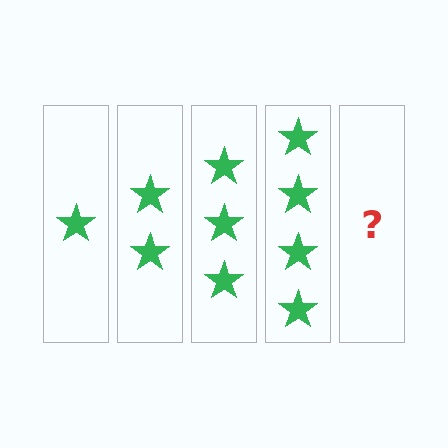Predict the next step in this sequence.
The next step is 5 stars.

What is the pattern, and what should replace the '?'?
The pattern is that each step adds one more star. The '?' should be 5 stars.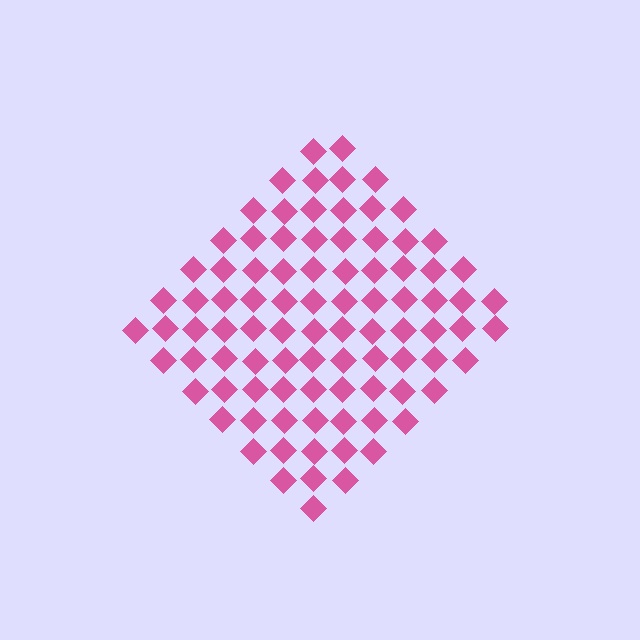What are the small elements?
The small elements are diamonds.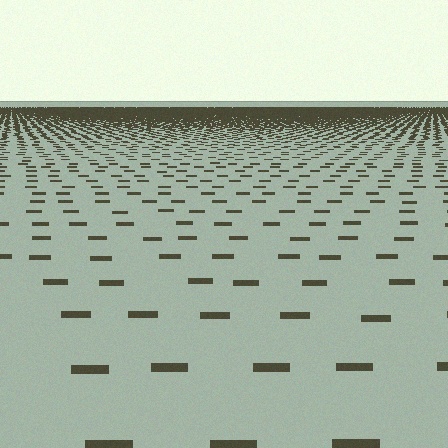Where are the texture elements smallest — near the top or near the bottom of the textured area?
Near the top.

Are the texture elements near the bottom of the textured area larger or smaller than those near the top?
Larger. Near the bottom, elements are closer to the viewer and appear at a bigger on-screen size.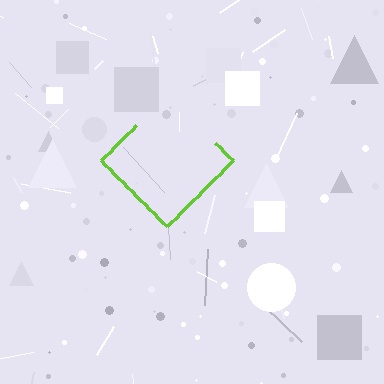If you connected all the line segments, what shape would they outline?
They would outline a diamond.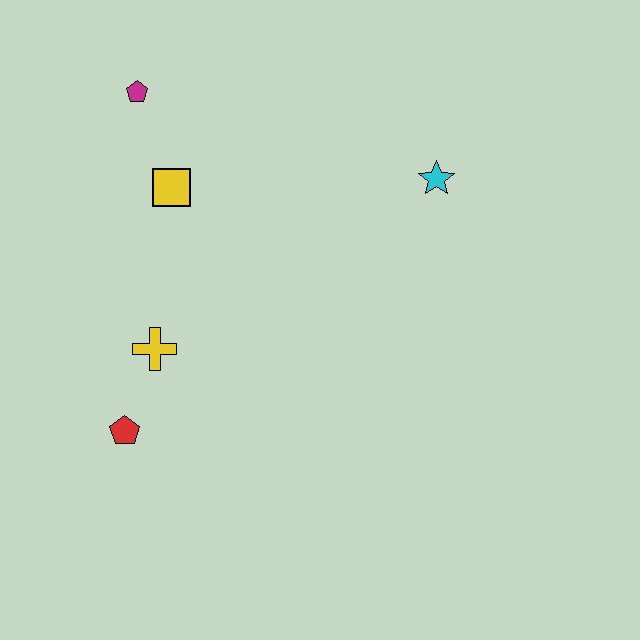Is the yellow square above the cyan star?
No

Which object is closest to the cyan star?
The yellow square is closest to the cyan star.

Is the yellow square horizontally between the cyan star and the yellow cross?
Yes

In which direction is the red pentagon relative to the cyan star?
The red pentagon is to the left of the cyan star.